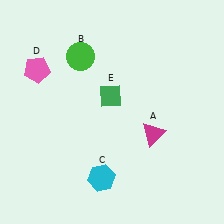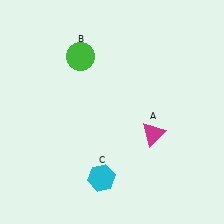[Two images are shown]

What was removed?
The pink pentagon (D), the green diamond (E) were removed in Image 2.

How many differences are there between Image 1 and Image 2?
There are 2 differences between the two images.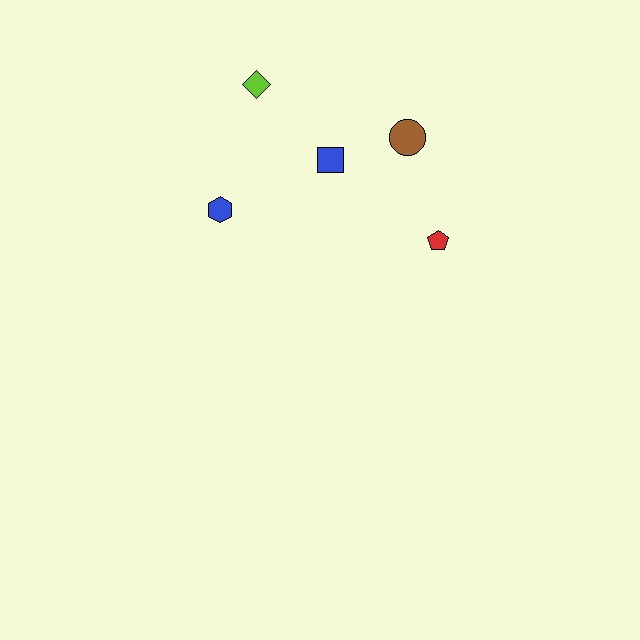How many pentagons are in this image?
There is 1 pentagon.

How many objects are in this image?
There are 5 objects.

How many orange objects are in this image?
There are no orange objects.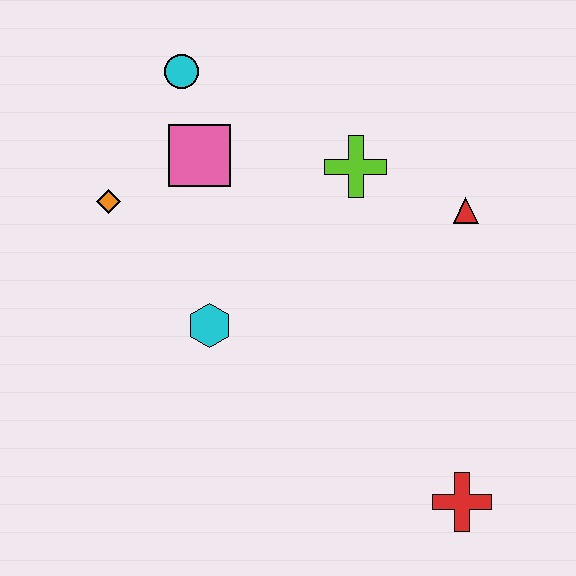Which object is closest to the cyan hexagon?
The orange diamond is closest to the cyan hexagon.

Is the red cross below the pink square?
Yes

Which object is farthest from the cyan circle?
The red cross is farthest from the cyan circle.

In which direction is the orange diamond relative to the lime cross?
The orange diamond is to the left of the lime cross.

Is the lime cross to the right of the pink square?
Yes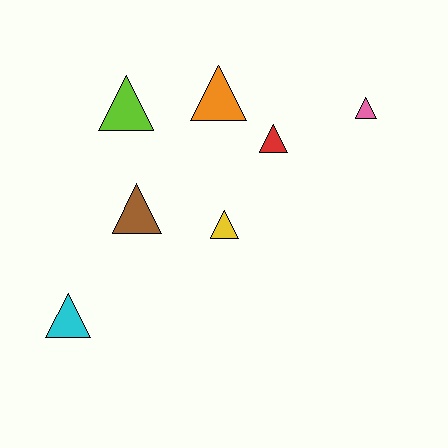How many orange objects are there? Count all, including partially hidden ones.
There is 1 orange object.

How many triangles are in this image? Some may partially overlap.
There are 7 triangles.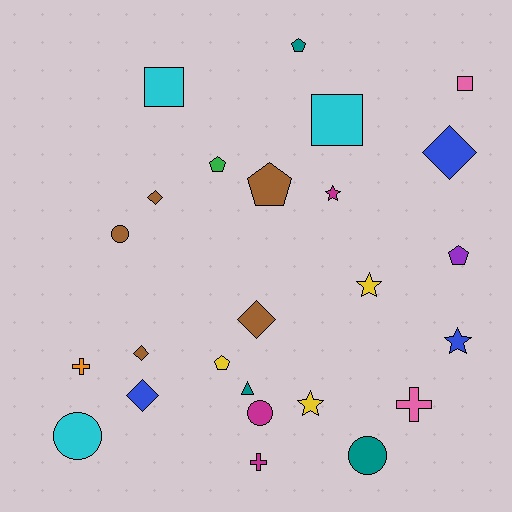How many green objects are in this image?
There is 1 green object.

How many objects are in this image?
There are 25 objects.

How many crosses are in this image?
There are 3 crosses.